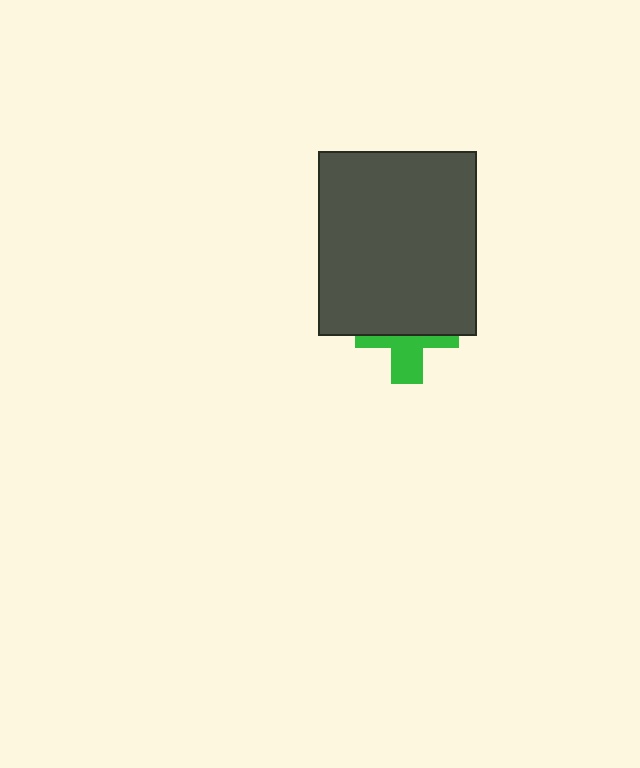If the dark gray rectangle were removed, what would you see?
You would see the complete green cross.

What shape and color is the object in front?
The object in front is a dark gray rectangle.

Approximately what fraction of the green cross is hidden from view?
Roughly 57% of the green cross is hidden behind the dark gray rectangle.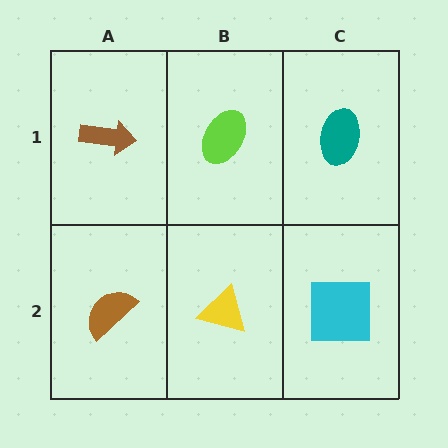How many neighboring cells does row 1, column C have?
2.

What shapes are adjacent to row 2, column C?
A teal ellipse (row 1, column C), a yellow triangle (row 2, column B).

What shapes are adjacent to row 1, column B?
A yellow triangle (row 2, column B), a brown arrow (row 1, column A), a teal ellipse (row 1, column C).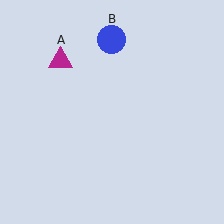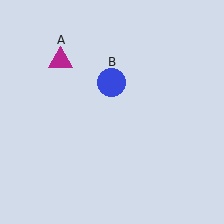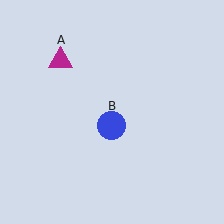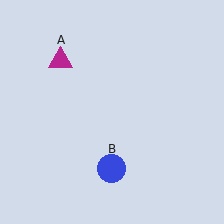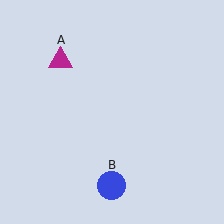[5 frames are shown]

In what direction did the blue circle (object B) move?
The blue circle (object B) moved down.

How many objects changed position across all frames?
1 object changed position: blue circle (object B).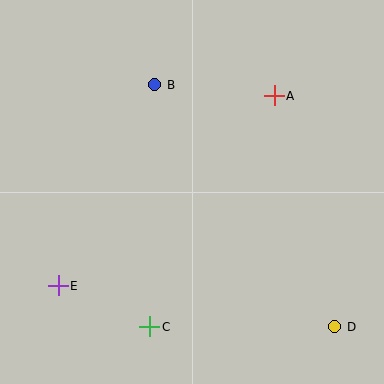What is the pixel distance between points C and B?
The distance between C and B is 242 pixels.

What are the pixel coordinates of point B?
Point B is at (155, 85).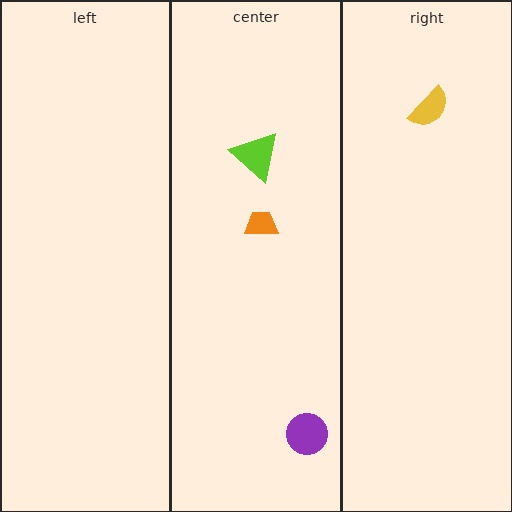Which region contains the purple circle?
The center region.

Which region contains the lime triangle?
The center region.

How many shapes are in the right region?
1.